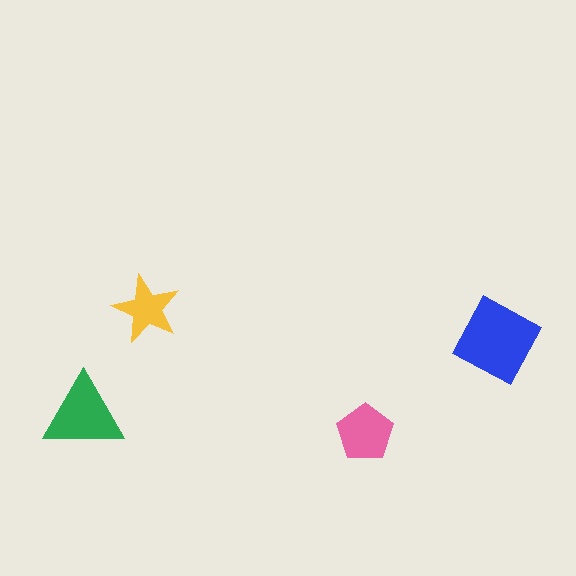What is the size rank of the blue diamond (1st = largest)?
1st.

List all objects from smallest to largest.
The yellow star, the pink pentagon, the green triangle, the blue diamond.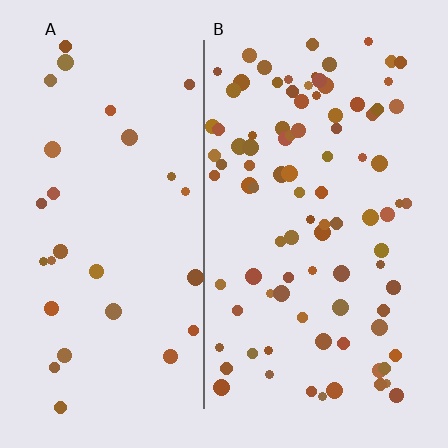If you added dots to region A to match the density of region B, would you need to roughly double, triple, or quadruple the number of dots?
Approximately triple.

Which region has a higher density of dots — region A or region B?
B (the right).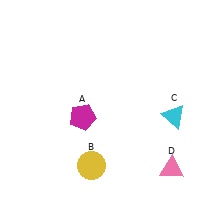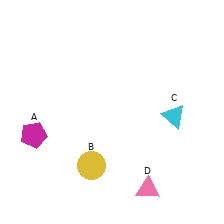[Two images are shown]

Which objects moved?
The objects that moved are: the magenta pentagon (A), the pink triangle (D).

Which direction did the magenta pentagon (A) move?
The magenta pentagon (A) moved left.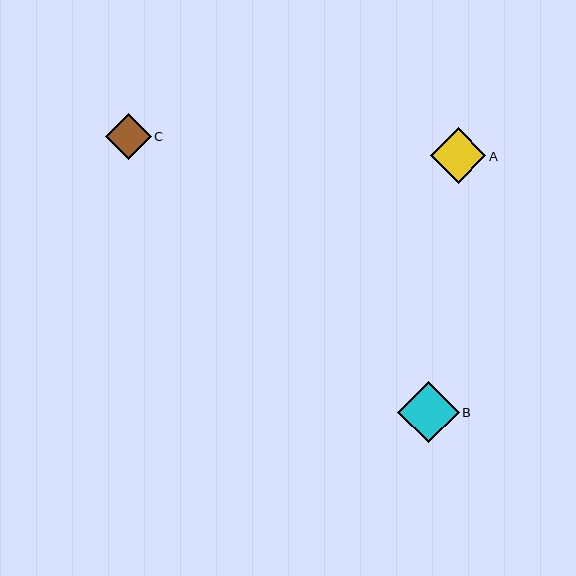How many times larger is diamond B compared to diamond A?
Diamond B is approximately 1.1 times the size of diamond A.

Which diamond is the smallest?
Diamond C is the smallest with a size of approximately 45 pixels.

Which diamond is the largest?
Diamond B is the largest with a size of approximately 62 pixels.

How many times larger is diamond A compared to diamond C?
Diamond A is approximately 1.2 times the size of diamond C.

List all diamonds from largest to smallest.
From largest to smallest: B, A, C.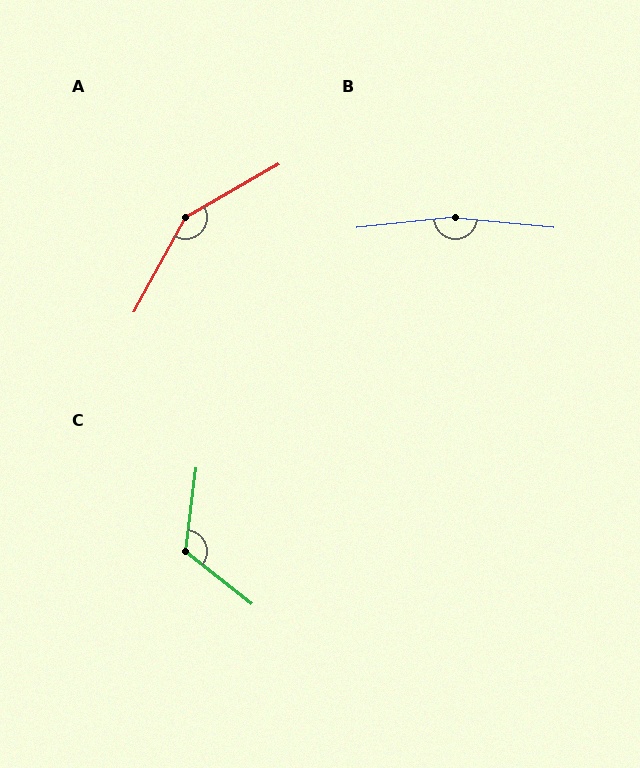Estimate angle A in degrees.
Approximately 148 degrees.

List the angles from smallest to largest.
C (121°), A (148°), B (168°).